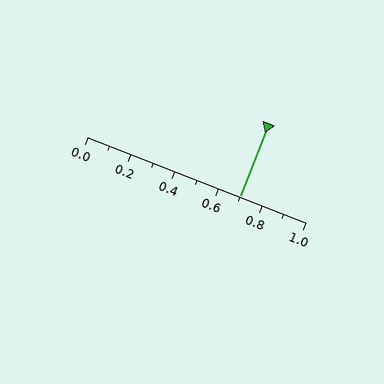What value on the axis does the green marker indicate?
The marker indicates approximately 0.7.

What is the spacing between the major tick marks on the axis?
The major ticks are spaced 0.2 apart.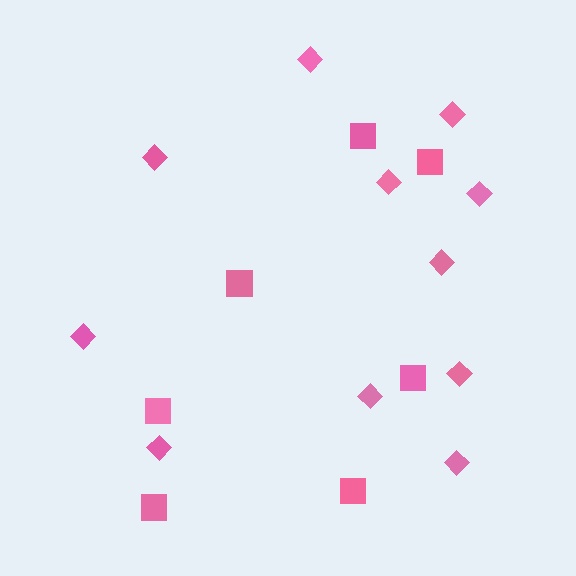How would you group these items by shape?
There are 2 groups: one group of squares (7) and one group of diamonds (11).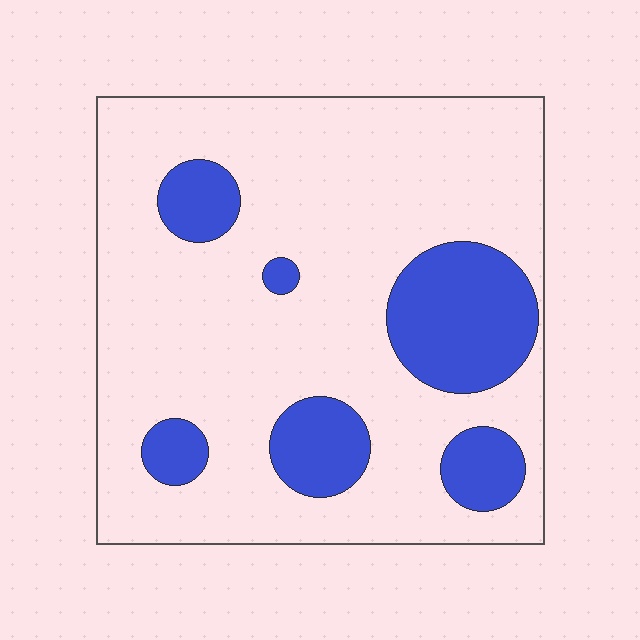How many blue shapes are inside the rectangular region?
6.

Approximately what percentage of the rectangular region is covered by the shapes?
Approximately 20%.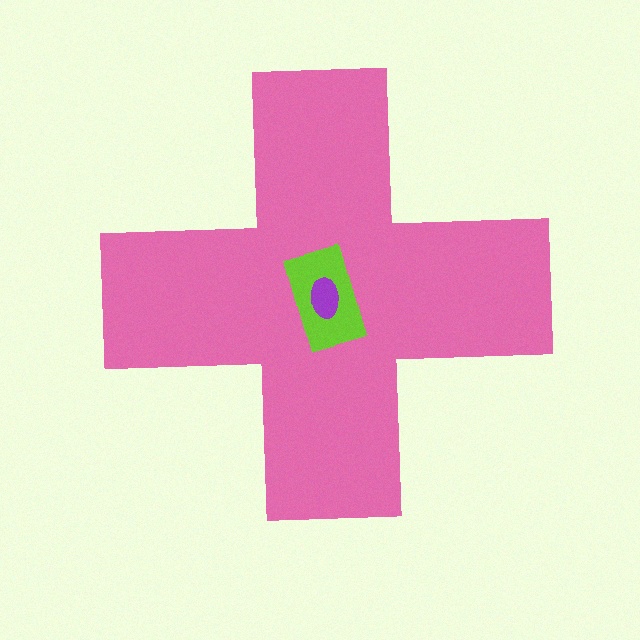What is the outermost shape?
The pink cross.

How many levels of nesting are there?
3.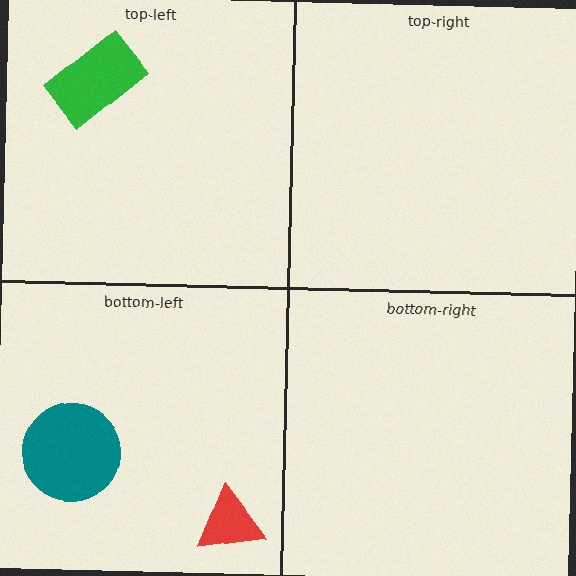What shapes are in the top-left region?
The green rectangle.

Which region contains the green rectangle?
The top-left region.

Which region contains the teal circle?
The bottom-left region.